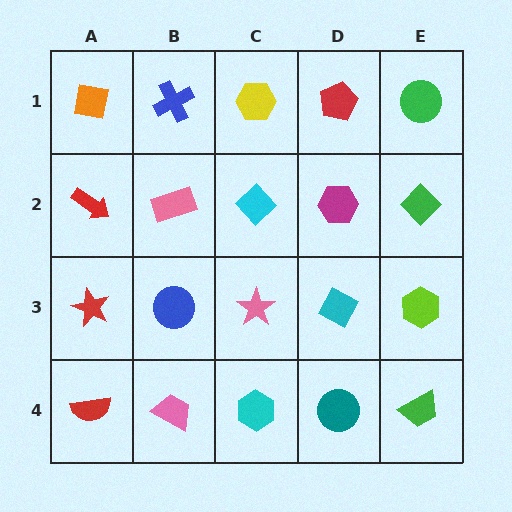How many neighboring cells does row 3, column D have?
4.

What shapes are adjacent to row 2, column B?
A blue cross (row 1, column B), a blue circle (row 3, column B), a red arrow (row 2, column A), a cyan diamond (row 2, column C).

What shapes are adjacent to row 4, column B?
A blue circle (row 3, column B), a red semicircle (row 4, column A), a cyan hexagon (row 4, column C).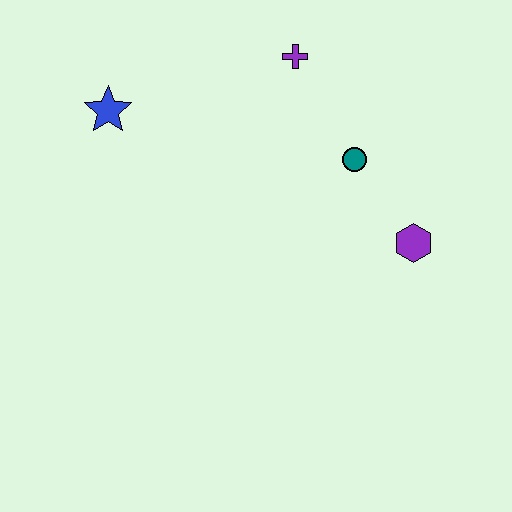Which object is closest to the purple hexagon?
The teal circle is closest to the purple hexagon.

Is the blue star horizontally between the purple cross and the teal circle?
No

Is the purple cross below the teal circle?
No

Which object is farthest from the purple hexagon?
The blue star is farthest from the purple hexagon.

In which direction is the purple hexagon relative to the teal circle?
The purple hexagon is below the teal circle.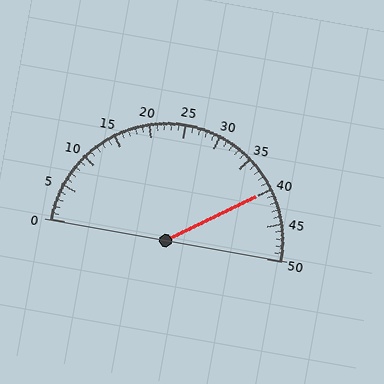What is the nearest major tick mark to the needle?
The nearest major tick mark is 40.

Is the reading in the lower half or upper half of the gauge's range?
The reading is in the upper half of the range (0 to 50).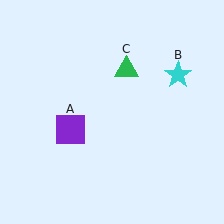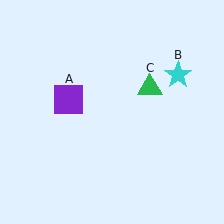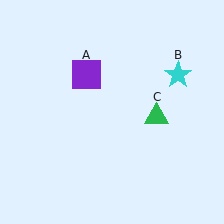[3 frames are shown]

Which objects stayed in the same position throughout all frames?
Cyan star (object B) remained stationary.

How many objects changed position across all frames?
2 objects changed position: purple square (object A), green triangle (object C).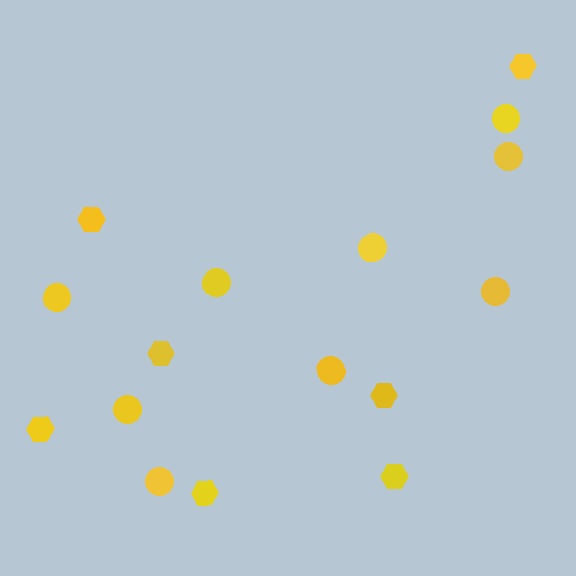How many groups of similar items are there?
There are 2 groups: one group of hexagons (7) and one group of circles (9).